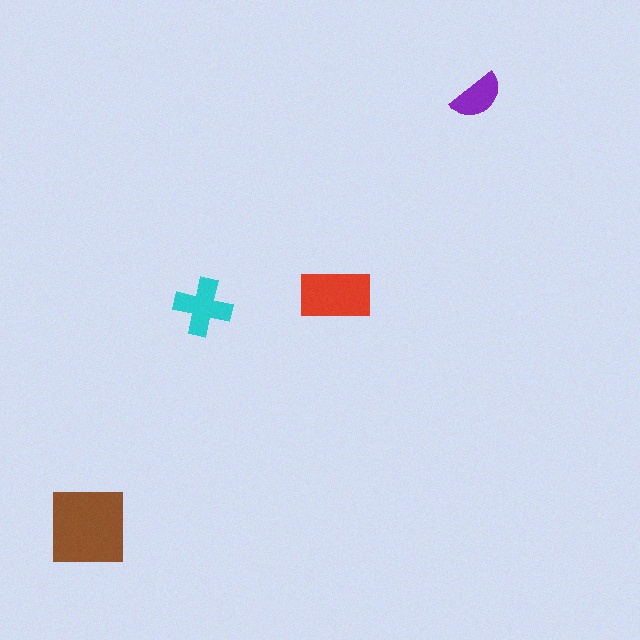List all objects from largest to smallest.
The brown square, the red rectangle, the cyan cross, the purple semicircle.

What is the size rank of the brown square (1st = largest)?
1st.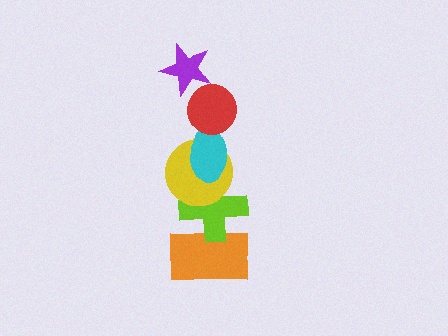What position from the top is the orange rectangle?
The orange rectangle is 6th from the top.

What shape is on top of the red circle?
The purple star is on top of the red circle.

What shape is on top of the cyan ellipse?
The red circle is on top of the cyan ellipse.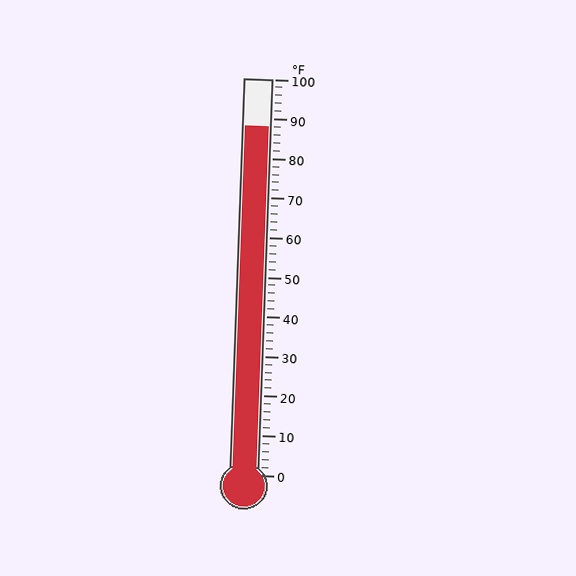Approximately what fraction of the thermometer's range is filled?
The thermometer is filled to approximately 90% of its range.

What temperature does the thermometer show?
The thermometer shows approximately 88°F.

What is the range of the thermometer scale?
The thermometer scale ranges from 0°F to 100°F.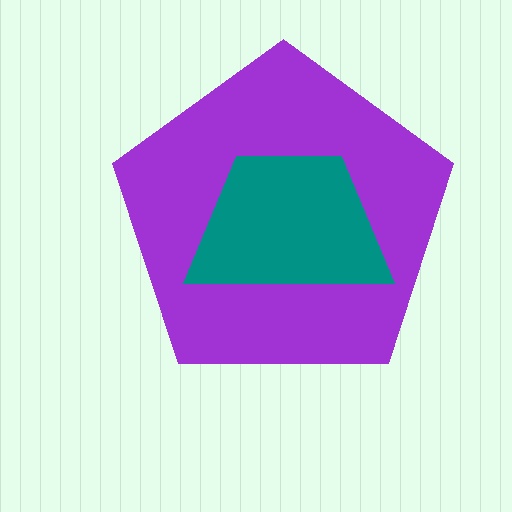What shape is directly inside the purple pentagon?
The teal trapezoid.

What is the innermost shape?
The teal trapezoid.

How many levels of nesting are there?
2.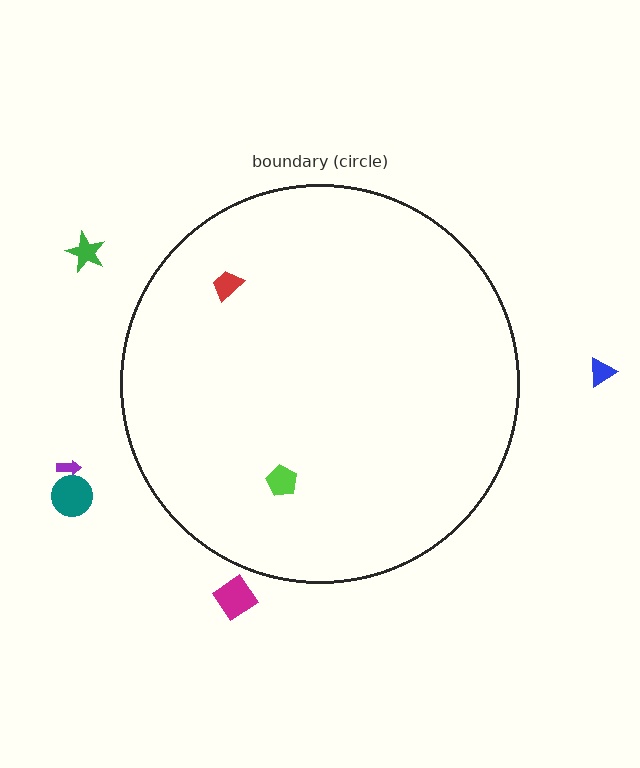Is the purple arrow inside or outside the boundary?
Outside.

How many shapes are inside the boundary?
2 inside, 5 outside.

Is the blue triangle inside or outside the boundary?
Outside.